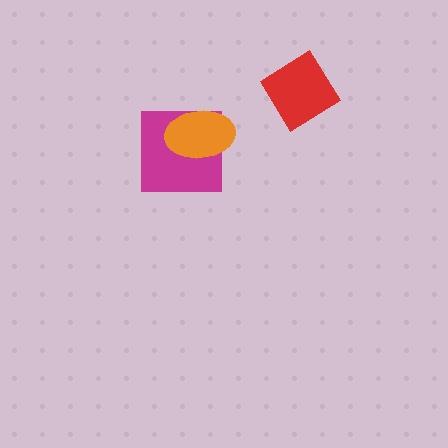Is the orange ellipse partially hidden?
No, no other shape covers it.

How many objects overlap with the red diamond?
0 objects overlap with the red diamond.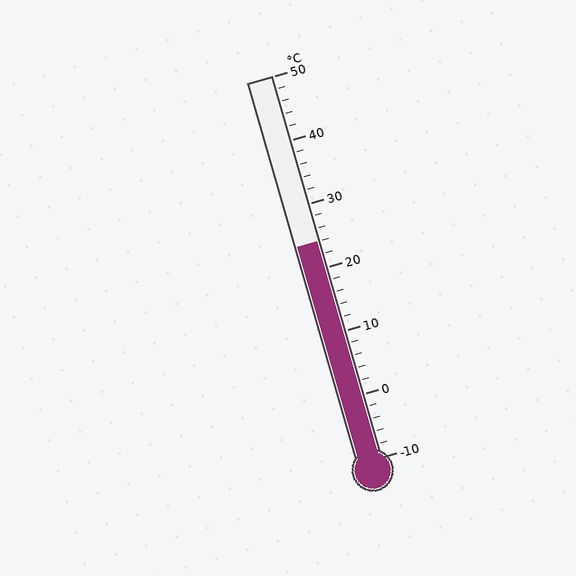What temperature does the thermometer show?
The thermometer shows approximately 24°C.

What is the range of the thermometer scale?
The thermometer scale ranges from -10°C to 50°C.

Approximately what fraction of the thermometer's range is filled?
The thermometer is filled to approximately 55% of its range.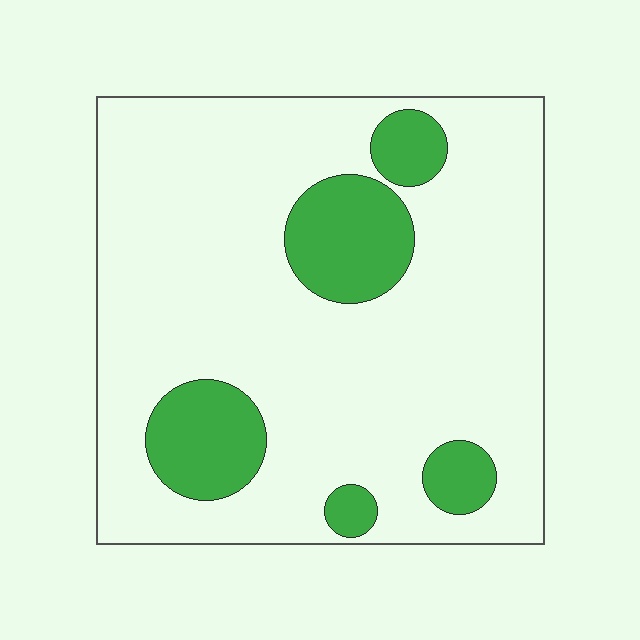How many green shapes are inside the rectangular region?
5.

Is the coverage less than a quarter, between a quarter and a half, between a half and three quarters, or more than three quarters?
Less than a quarter.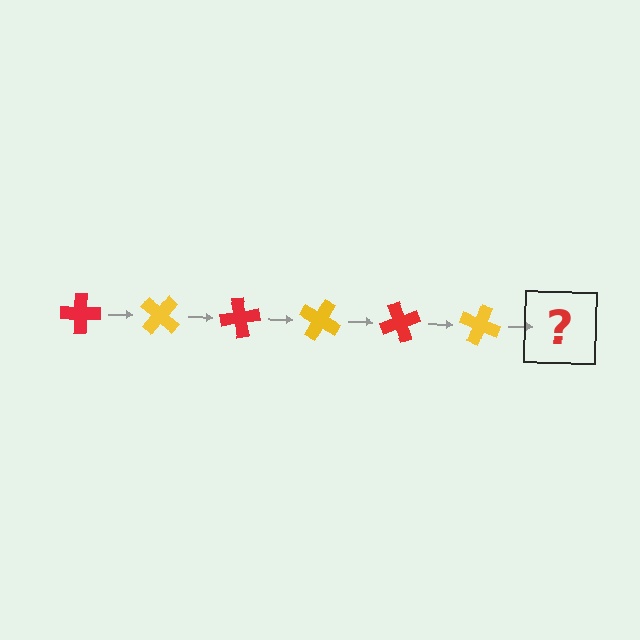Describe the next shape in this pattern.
It should be a red cross, rotated 240 degrees from the start.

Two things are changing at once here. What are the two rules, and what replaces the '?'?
The two rules are that it rotates 40 degrees each step and the color cycles through red and yellow. The '?' should be a red cross, rotated 240 degrees from the start.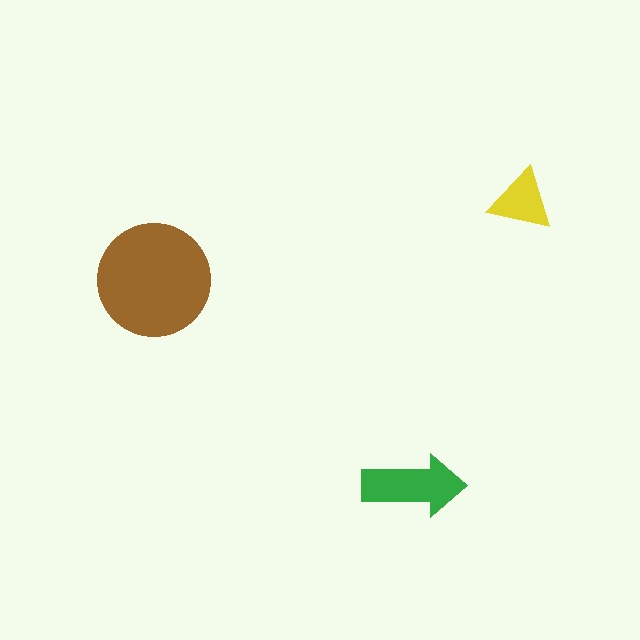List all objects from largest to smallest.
The brown circle, the green arrow, the yellow triangle.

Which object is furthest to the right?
The yellow triangle is rightmost.